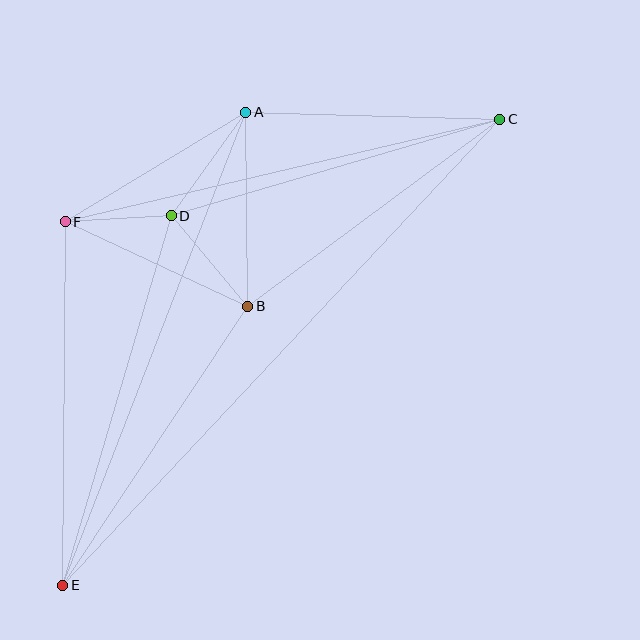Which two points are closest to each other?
Points D and F are closest to each other.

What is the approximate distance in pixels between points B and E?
The distance between B and E is approximately 335 pixels.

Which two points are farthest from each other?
Points C and E are farthest from each other.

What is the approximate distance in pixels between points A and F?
The distance between A and F is approximately 211 pixels.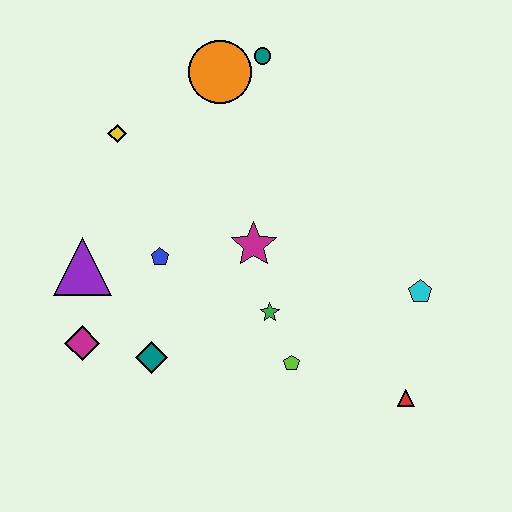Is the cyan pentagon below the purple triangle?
Yes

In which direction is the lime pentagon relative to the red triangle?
The lime pentagon is to the left of the red triangle.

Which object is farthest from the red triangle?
The yellow diamond is farthest from the red triangle.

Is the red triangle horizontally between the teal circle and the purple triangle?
No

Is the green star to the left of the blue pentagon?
No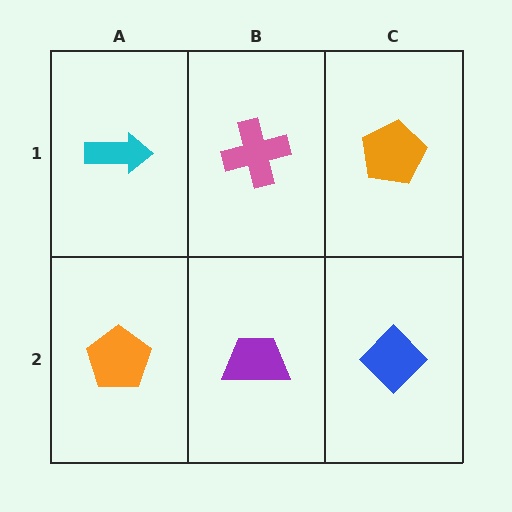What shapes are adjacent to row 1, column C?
A blue diamond (row 2, column C), a pink cross (row 1, column B).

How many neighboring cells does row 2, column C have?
2.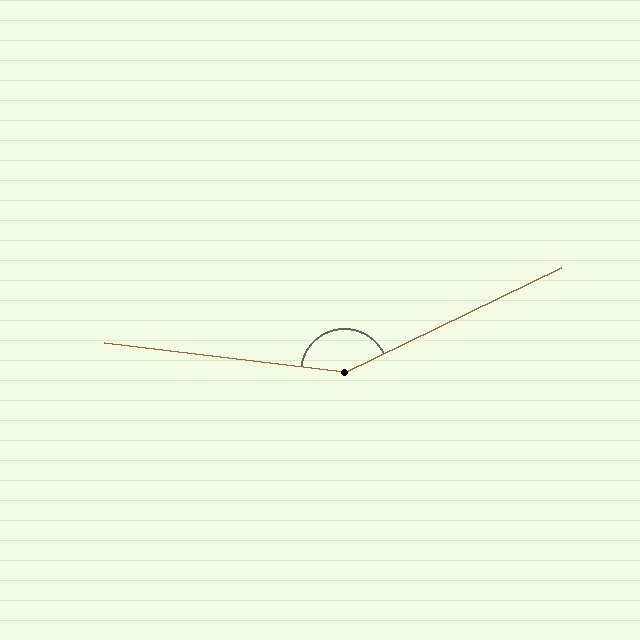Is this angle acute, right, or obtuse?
It is obtuse.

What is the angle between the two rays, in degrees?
Approximately 147 degrees.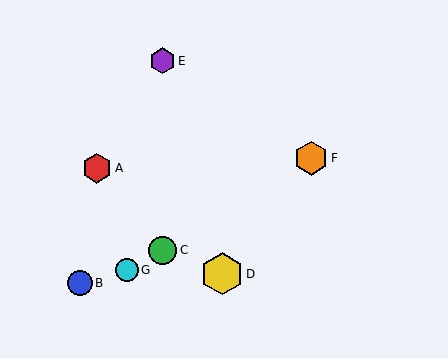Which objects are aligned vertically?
Objects C, E are aligned vertically.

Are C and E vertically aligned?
Yes, both are at x≈163.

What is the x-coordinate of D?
Object D is at x≈222.